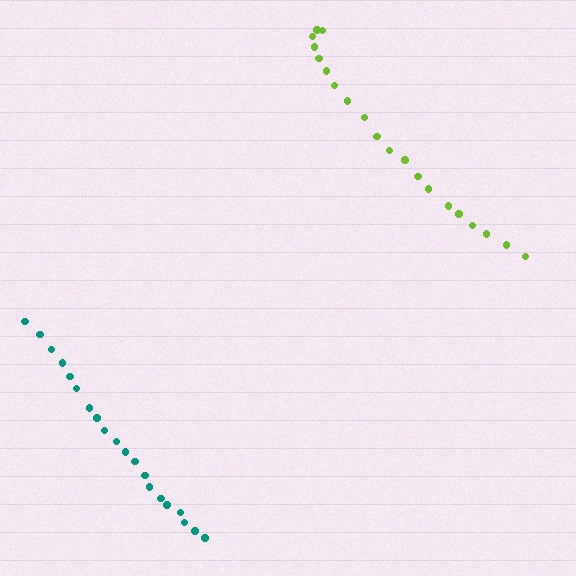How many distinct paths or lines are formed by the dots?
There are 2 distinct paths.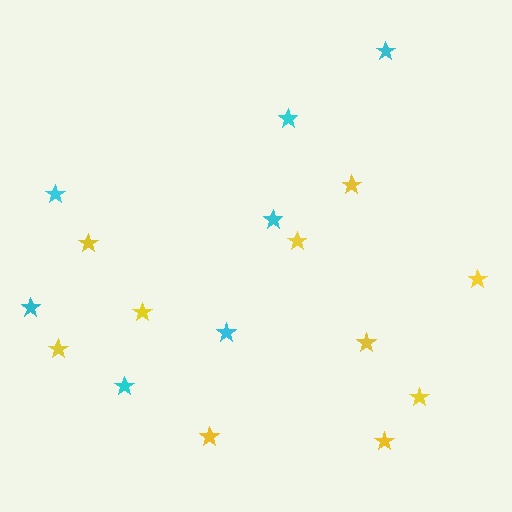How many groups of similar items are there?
There are 2 groups: one group of cyan stars (7) and one group of yellow stars (10).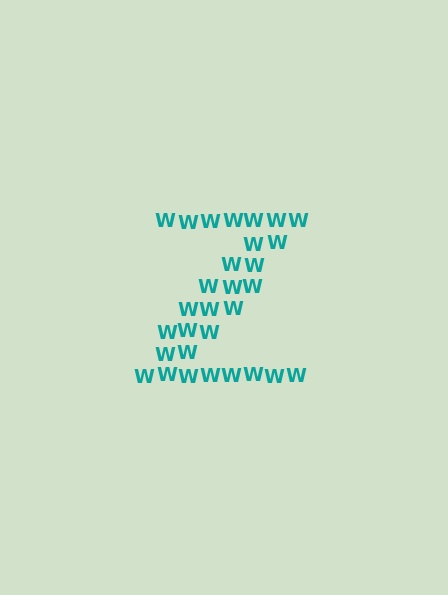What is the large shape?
The large shape is the letter Z.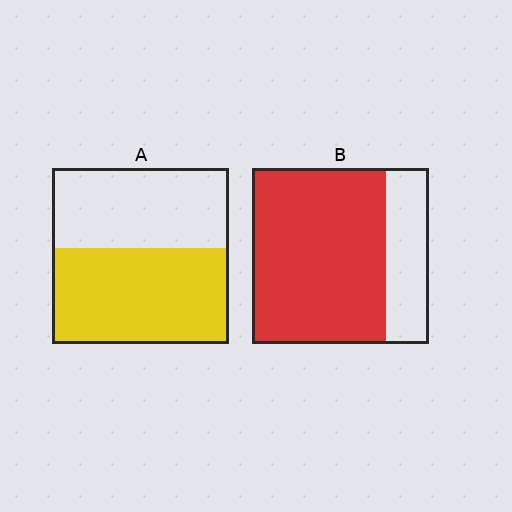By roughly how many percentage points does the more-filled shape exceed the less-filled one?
By roughly 20 percentage points (B over A).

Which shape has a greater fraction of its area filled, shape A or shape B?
Shape B.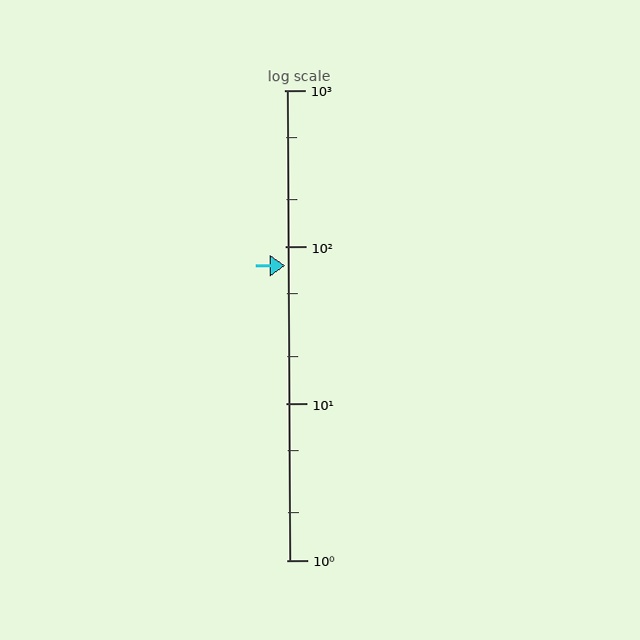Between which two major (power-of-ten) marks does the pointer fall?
The pointer is between 10 and 100.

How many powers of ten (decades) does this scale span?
The scale spans 3 decades, from 1 to 1000.